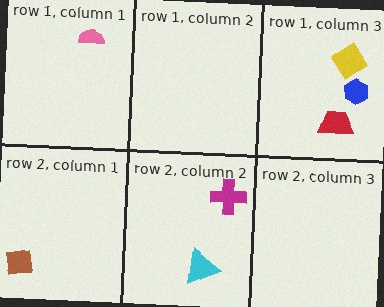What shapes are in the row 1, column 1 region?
The pink semicircle.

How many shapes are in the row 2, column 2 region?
2.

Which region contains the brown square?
The row 2, column 1 region.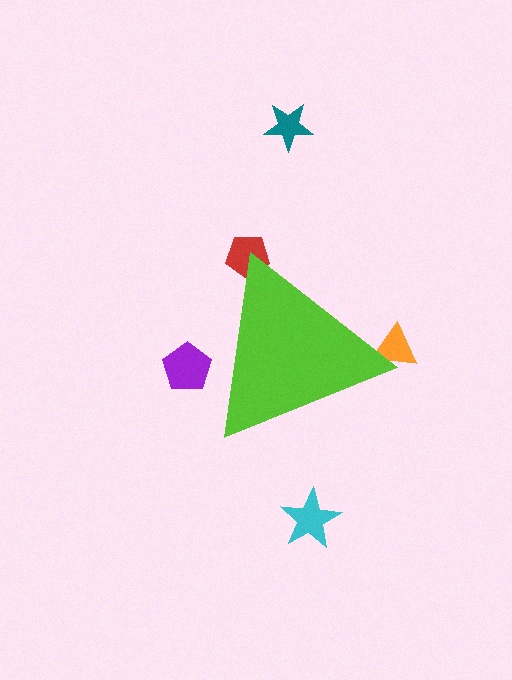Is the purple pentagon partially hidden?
Yes, the purple pentagon is partially hidden behind the lime triangle.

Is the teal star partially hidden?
No, the teal star is fully visible.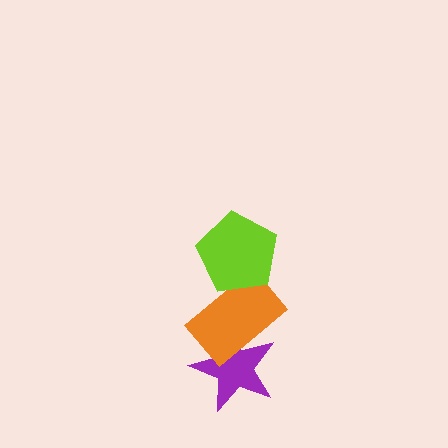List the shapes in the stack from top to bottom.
From top to bottom: the lime pentagon, the orange rectangle, the purple star.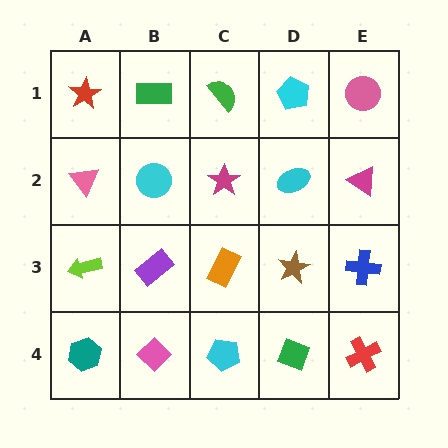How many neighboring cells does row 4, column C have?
3.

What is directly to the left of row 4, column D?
A cyan pentagon.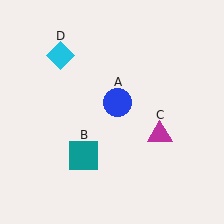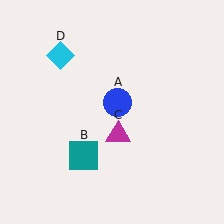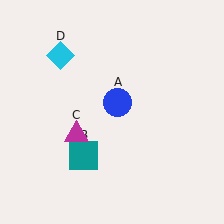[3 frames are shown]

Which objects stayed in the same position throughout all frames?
Blue circle (object A) and teal square (object B) and cyan diamond (object D) remained stationary.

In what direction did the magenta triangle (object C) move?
The magenta triangle (object C) moved left.